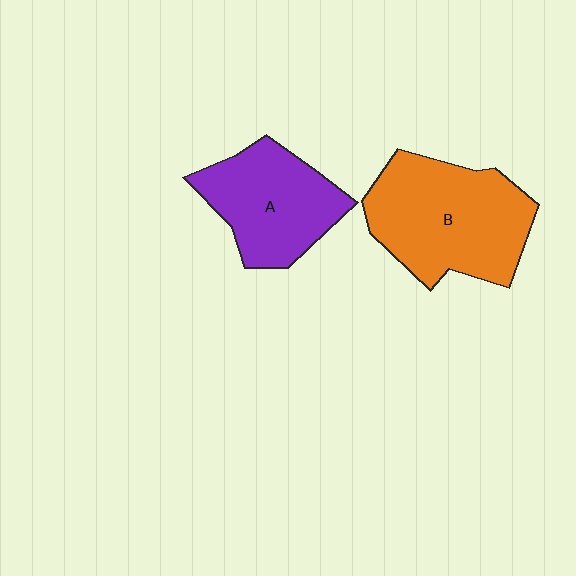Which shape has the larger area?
Shape B (orange).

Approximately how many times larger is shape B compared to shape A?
Approximately 1.3 times.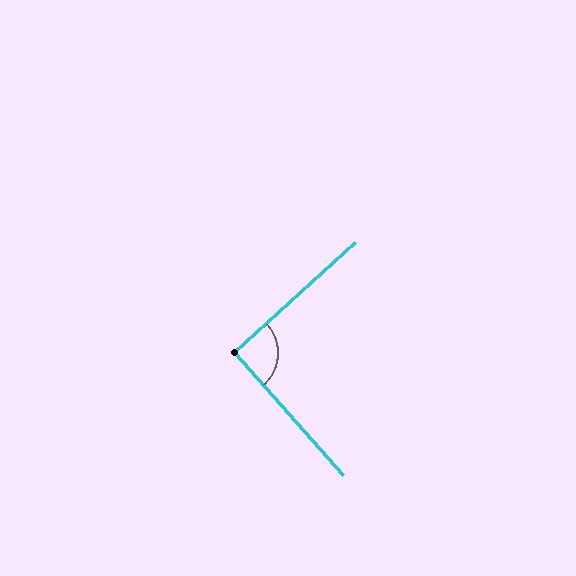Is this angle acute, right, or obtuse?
It is approximately a right angle.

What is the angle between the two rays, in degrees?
Approximately 91 degrees.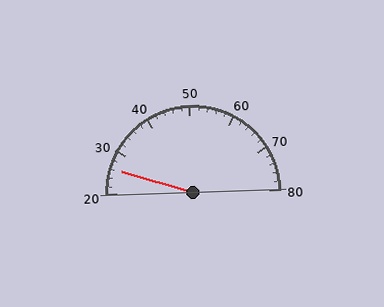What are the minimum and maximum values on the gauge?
The gauge ranges from 20 to 80.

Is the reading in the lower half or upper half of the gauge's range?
The reading is in the lower half of the range (20 to 80).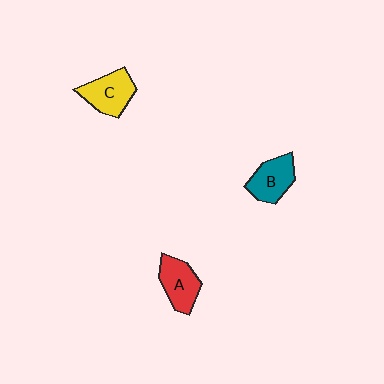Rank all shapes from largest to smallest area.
From largest to smallest: C (yellow), A (red), B (teal).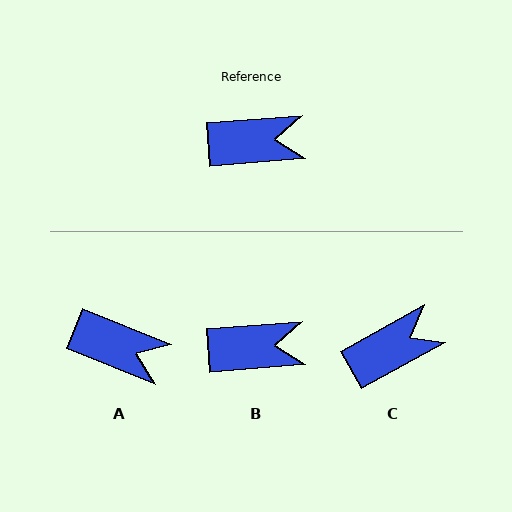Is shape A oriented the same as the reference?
No, it is off by about 26 degrees.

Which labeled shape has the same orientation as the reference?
B.